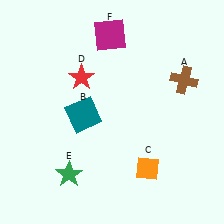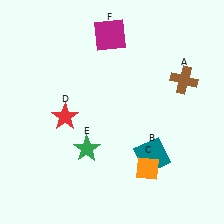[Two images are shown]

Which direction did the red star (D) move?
The red star (D) moved down.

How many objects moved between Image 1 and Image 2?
3 objects moved between the two images.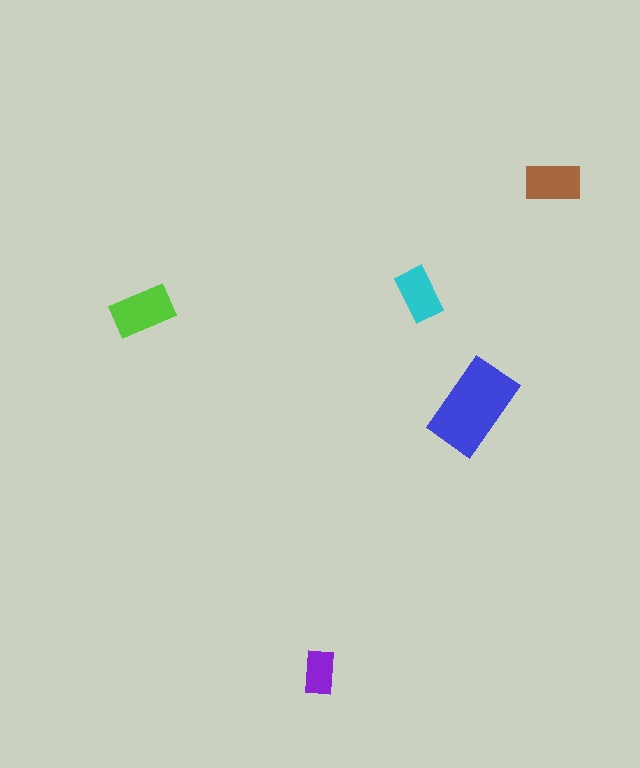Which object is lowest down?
The purple rectangle is bottommost.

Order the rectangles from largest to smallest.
the blue one, the lime one, the brown one, the cyan one, the purple one.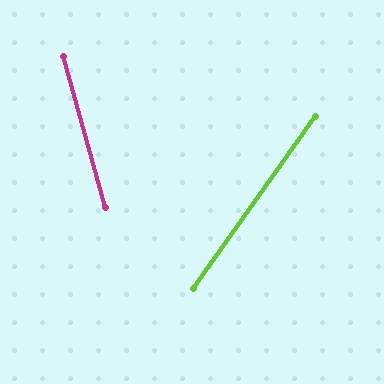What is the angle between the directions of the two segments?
Approximately 51 degrees.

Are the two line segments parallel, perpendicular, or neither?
Neither parallel nor perpendicular — they differ by about 51°.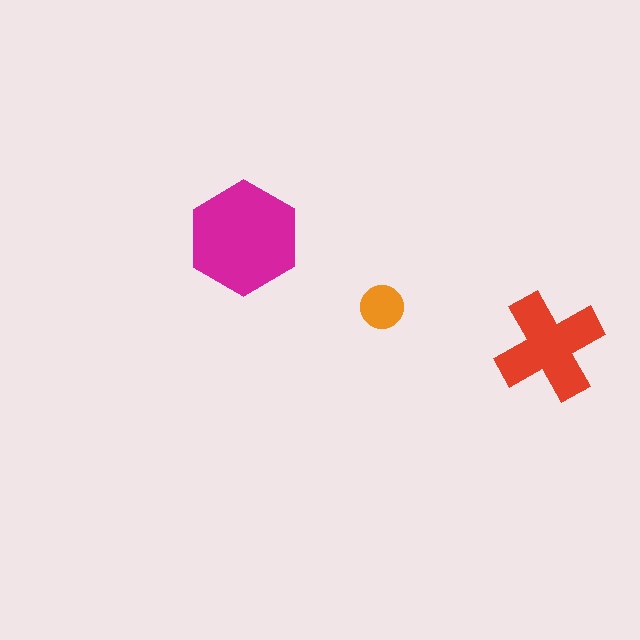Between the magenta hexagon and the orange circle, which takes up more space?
The magenta hexagon.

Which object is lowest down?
The red cross is bottommost.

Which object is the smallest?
The orange circle.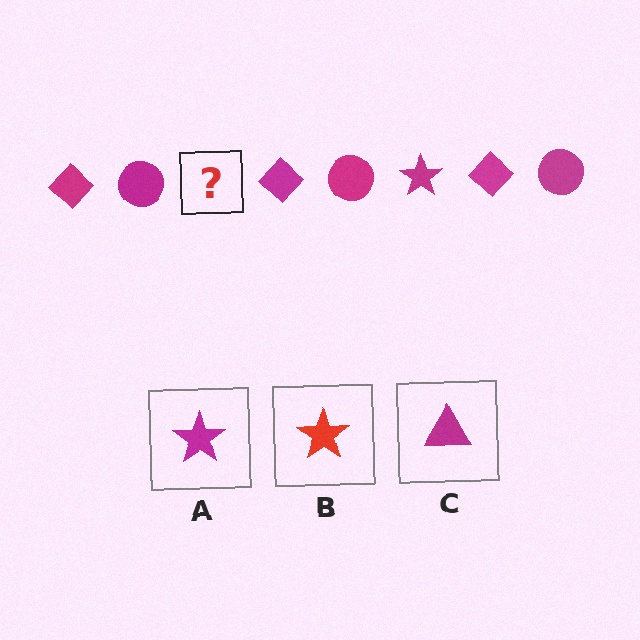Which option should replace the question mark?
Option A.